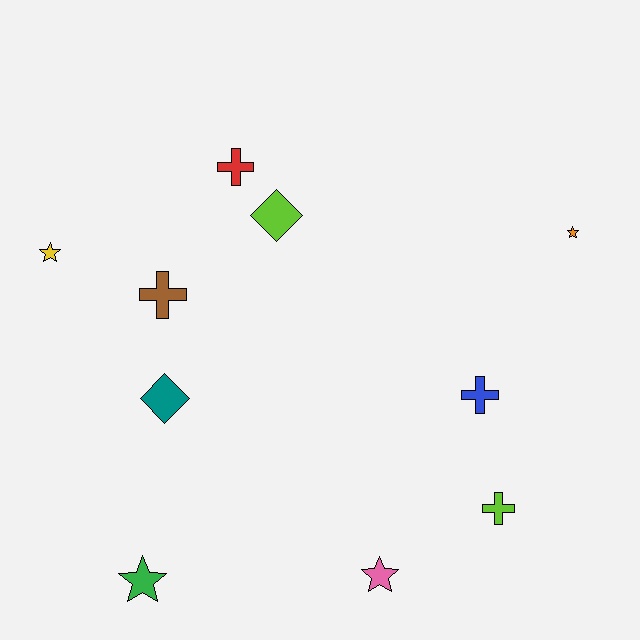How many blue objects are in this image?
There is 1 blue object.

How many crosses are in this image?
There are 4 crosses.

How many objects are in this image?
There are 10 objects.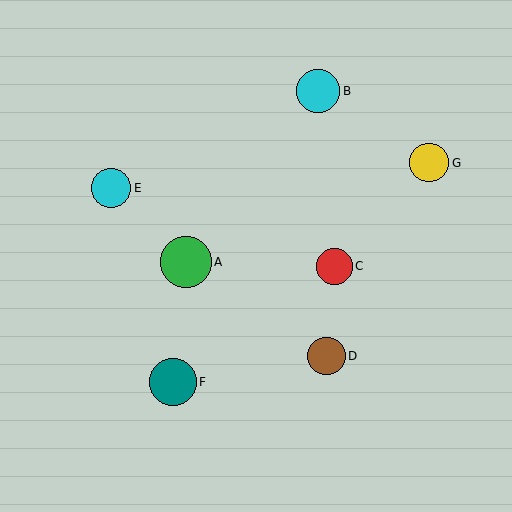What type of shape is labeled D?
Shape D is a brown circle.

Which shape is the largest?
The green circle (labeled A) is the largest.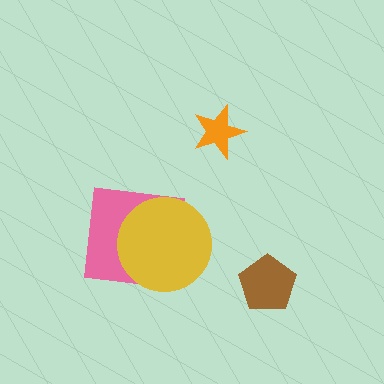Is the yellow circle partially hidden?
No, no other shape covers it.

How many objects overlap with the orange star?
0 objects overlap with the orange star.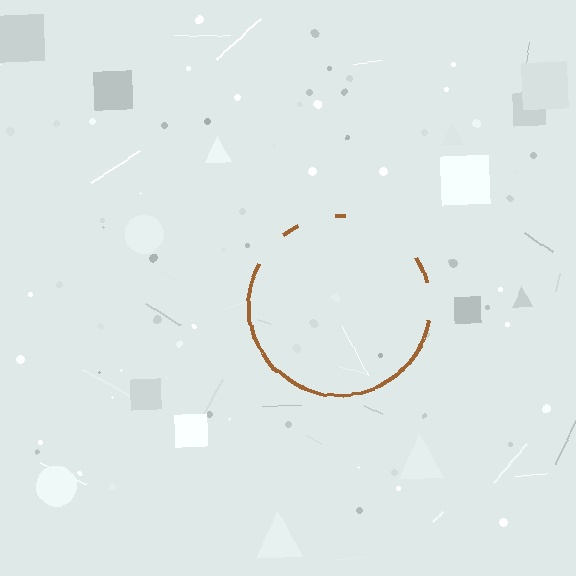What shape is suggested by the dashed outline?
The dashed outline suggests a circle.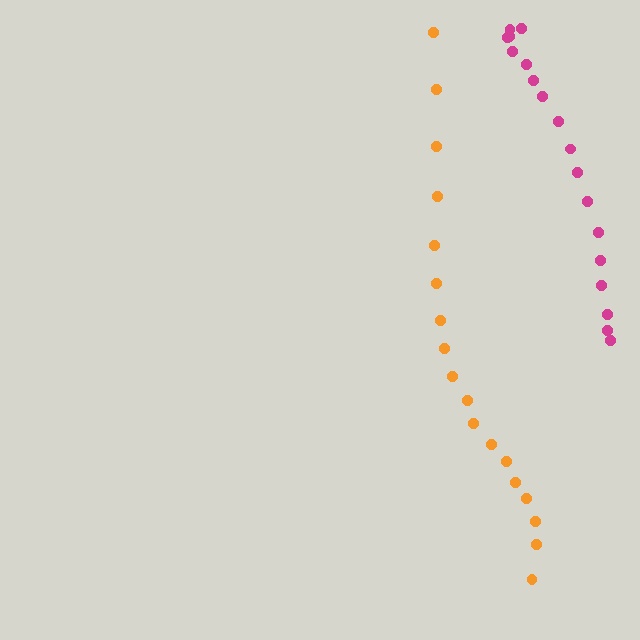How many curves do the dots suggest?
There are 2 distinct paths.